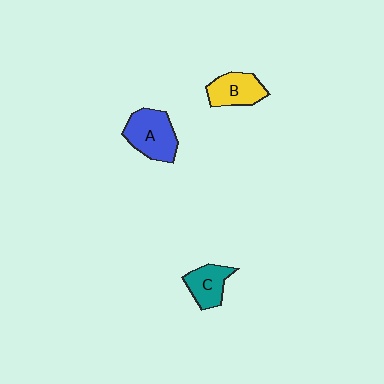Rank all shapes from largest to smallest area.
From largest to smallest: A (blue), B (yellow), C (teal).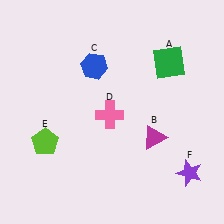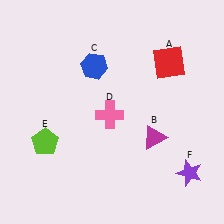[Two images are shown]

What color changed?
The square (A) changed from green in Image 1 to red in Image 2.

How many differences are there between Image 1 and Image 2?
There is 1 difference between the two images.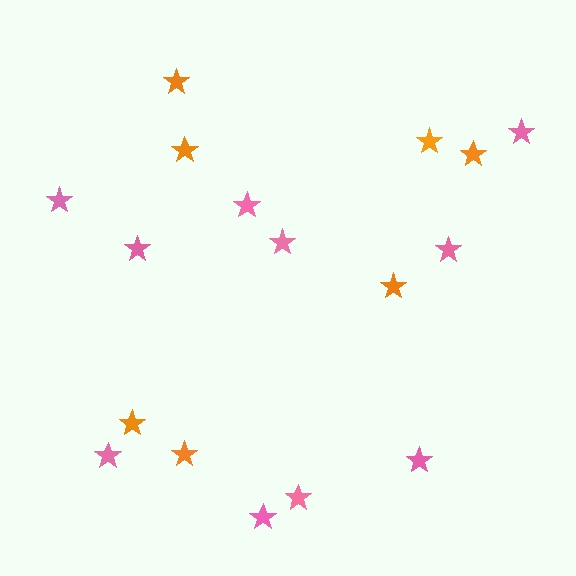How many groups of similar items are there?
There are 2 groups: one group of pink stars (10) and one group of orange stars (7).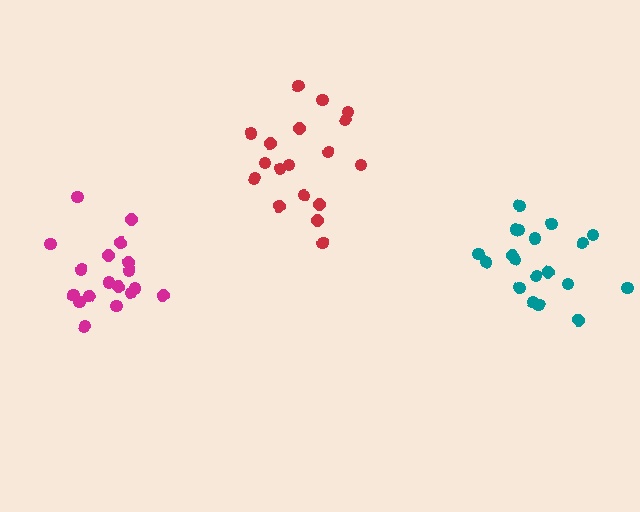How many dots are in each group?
Group 1: 18 dots, Group 2: 18 dots, Group 3: 19 dots (55 total).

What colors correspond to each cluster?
The clusters are colored: red, magenta, teal.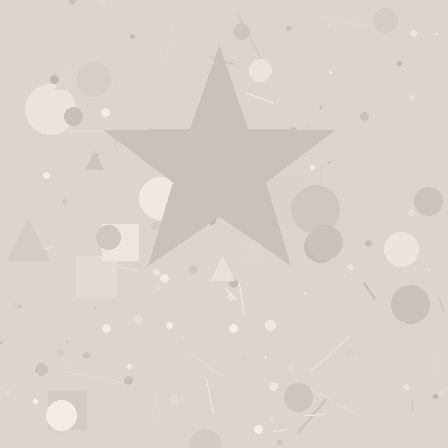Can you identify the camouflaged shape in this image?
The camouflaged shape is a star.